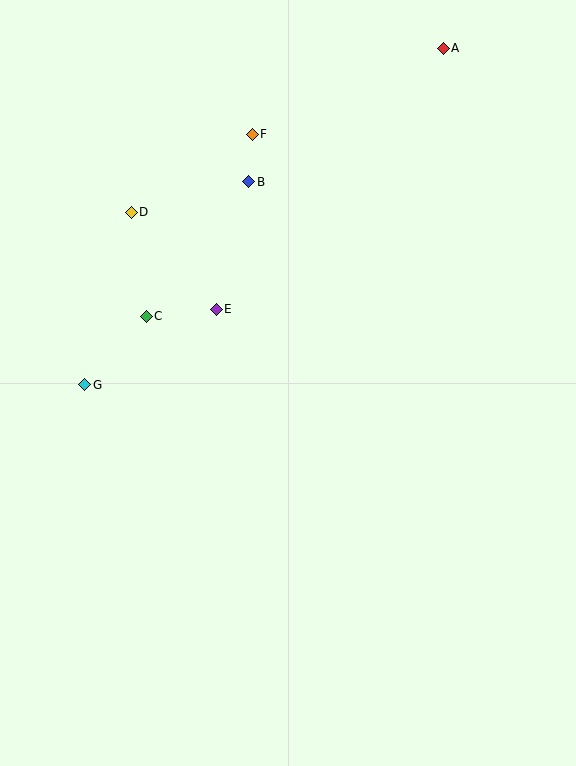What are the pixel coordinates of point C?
Point C is at (146, 316).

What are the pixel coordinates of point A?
Point A is at (443, 48).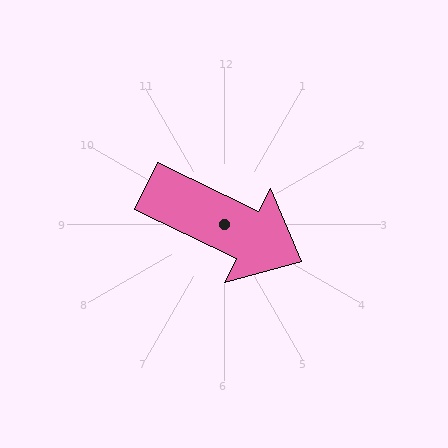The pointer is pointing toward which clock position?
Roughly 4 o'clock.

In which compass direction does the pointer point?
Southeast.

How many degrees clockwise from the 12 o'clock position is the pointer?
Approximately 116 degrees.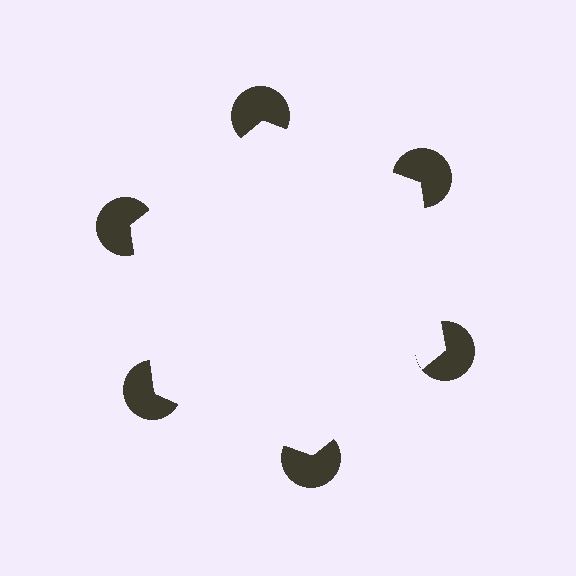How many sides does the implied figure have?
6 sides.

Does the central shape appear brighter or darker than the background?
It typically appears slightly brighter than the background, even though no actual brightness change is drawn.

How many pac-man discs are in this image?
There are 6 — one at each vertex of the illusory hexagon.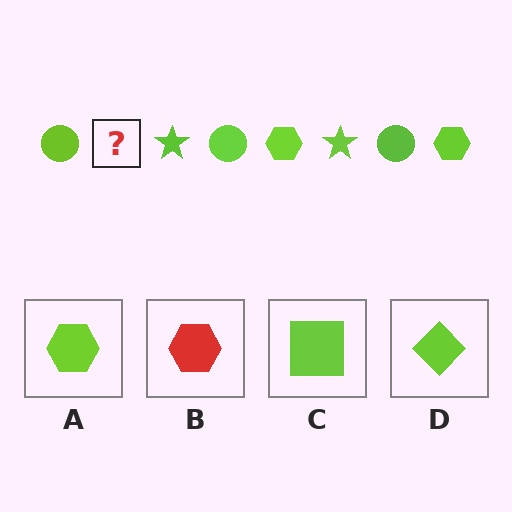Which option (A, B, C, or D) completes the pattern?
A.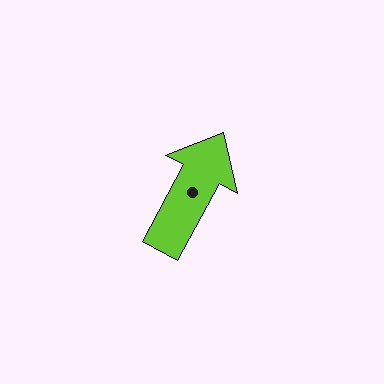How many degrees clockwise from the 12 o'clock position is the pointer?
Approximately 28 degrees.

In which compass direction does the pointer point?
Northeast.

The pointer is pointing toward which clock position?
Roughly 1 o'clock.